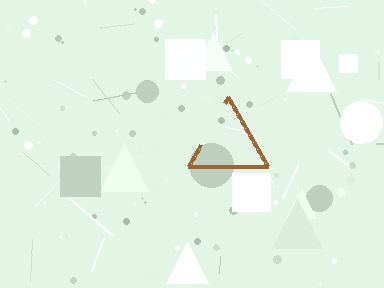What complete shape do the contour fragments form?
The contour fragments form a triangle.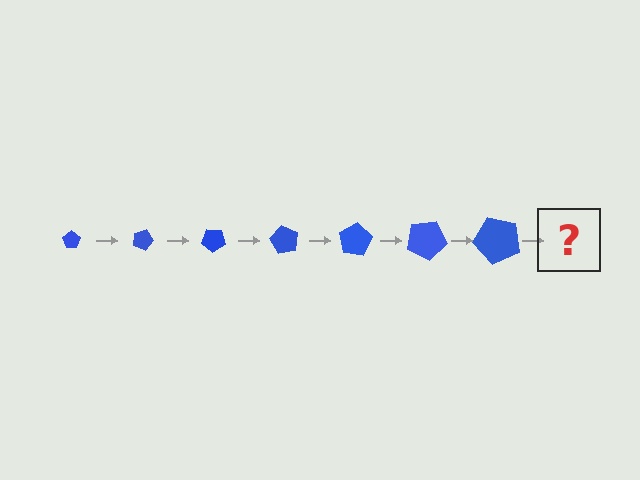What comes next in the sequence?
The next element should be a pentagon, larger than the previous one and rotated 140 degrees from the start.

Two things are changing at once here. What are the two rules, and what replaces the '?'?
The two rules are that the pentagon grows larger each step and it rotates 20 degrees each step. The '?' should be a pentagon, larger than the previous one and rotated 140 degrees from the start.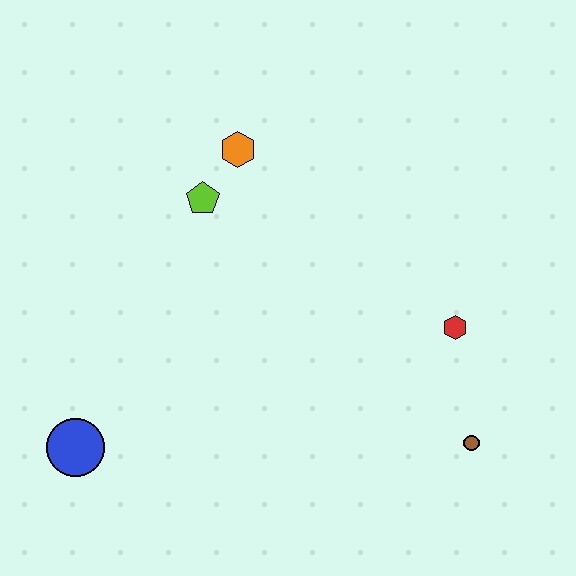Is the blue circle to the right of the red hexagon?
No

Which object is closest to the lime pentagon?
The orange hexagon is closest to the lime pentagon.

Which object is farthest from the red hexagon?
The blue circle is farthest from the red hexagon.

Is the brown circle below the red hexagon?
Yes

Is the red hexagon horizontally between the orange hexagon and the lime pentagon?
No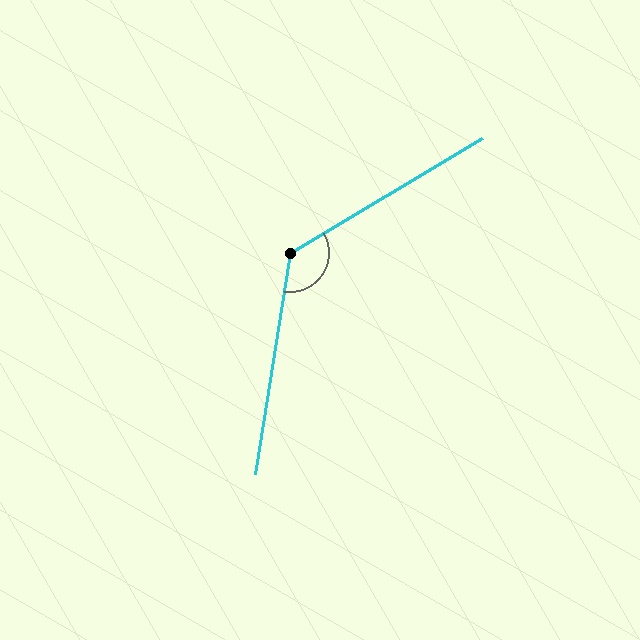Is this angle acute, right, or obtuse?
It is obtuse.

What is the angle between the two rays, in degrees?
Approximately 130 degrees.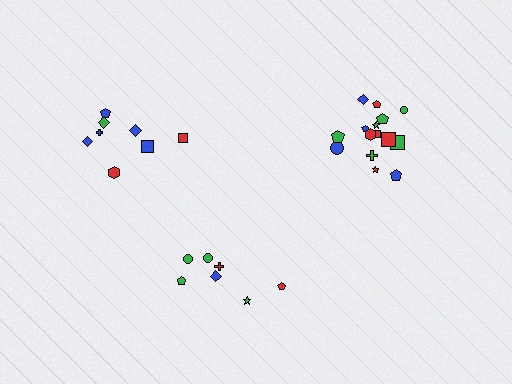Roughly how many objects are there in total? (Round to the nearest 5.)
Roughly 30 objects in total.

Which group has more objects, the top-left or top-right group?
The top-right group.